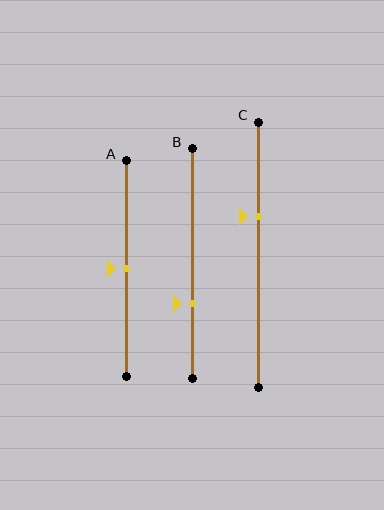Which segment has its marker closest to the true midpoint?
Segment A has its marker closest to the true midpoint.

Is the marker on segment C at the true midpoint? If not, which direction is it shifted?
No, the marker on segment C is shifted upward by about 14% of the segment length.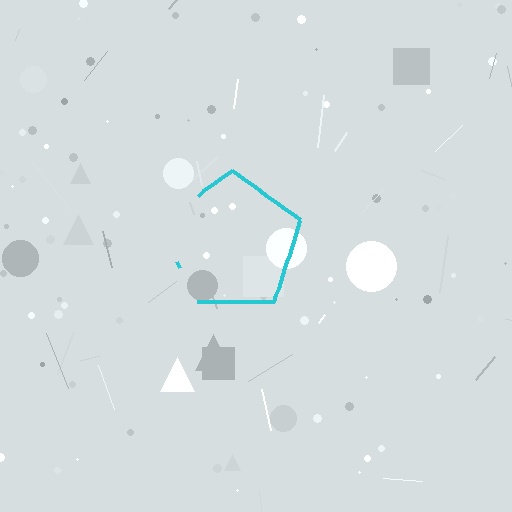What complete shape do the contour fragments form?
The contour fragments form a pentagon.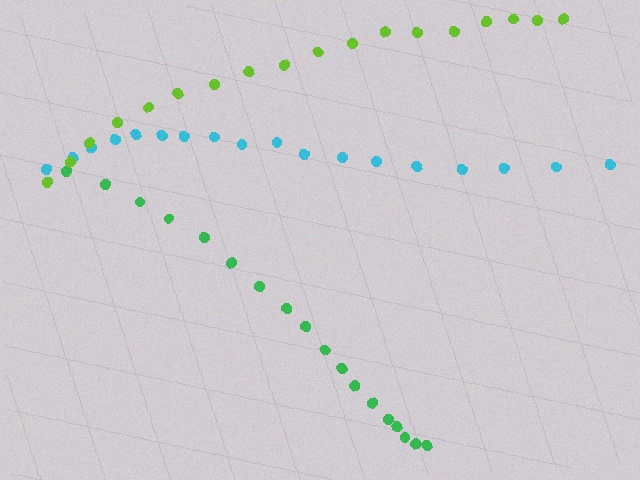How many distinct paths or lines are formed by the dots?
There are 3 distinct paths.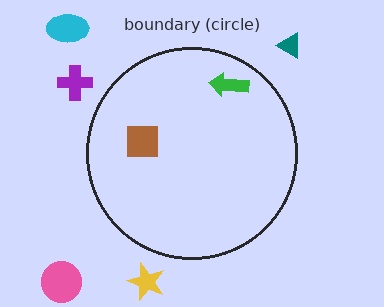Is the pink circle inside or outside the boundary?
Outside.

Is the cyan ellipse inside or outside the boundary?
Outside.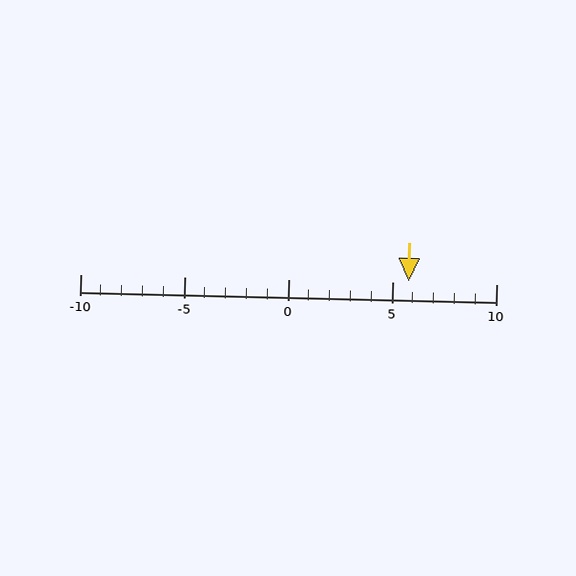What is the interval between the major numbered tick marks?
The major tick marks are spaced 5 units apart.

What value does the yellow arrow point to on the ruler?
The yellow arrow points to approximately 6.